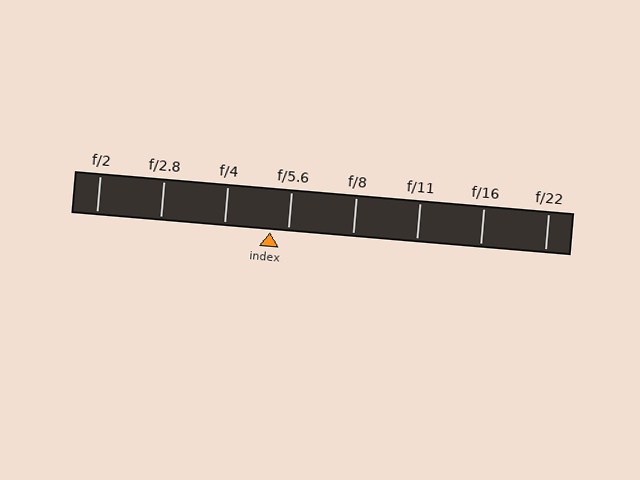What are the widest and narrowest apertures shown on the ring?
The widest aperture shown is f/2 and the narrowest is f/22.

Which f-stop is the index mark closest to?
The index mark is closest to f/5.6.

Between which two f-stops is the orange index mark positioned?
The index mark is between f/4 and f/5.6.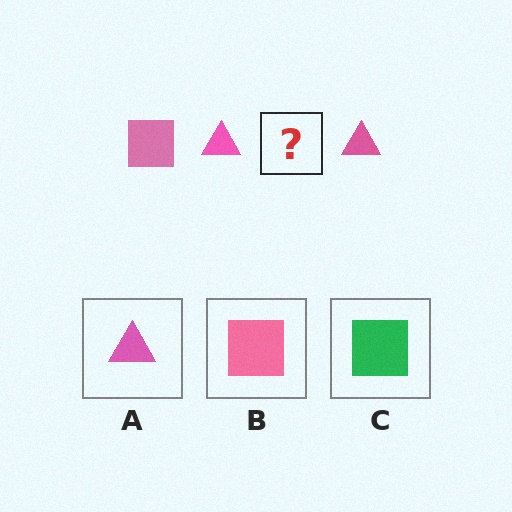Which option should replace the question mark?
Option B.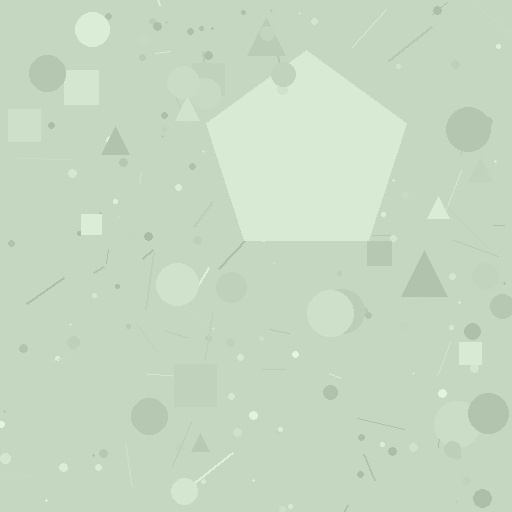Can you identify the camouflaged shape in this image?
The camouflaged shape is a pentagon.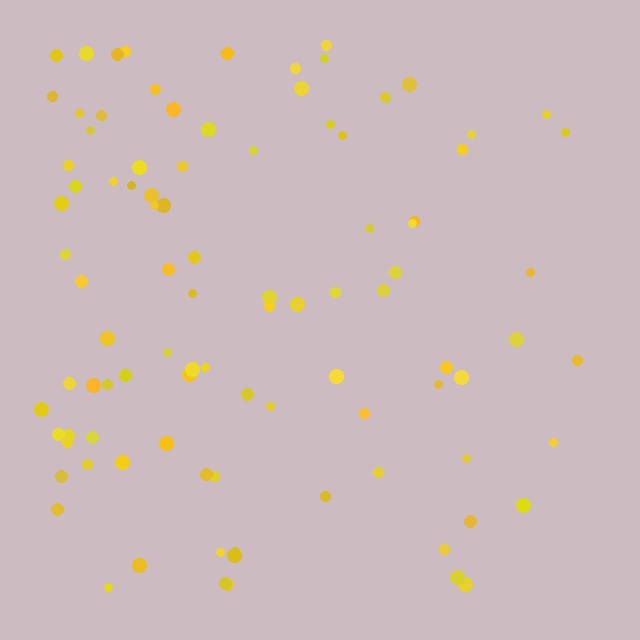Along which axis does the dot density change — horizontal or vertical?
Horizontal.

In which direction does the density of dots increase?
From right to left, with the left side densest.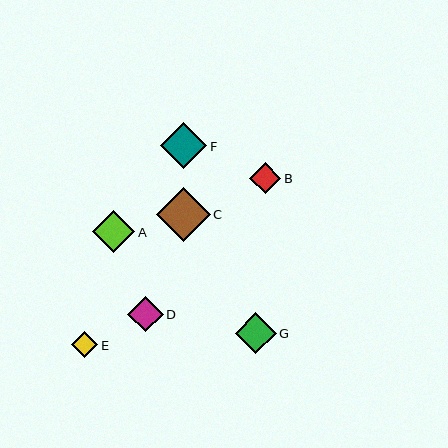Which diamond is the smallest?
Diamond E is the smallest with a size of approximately 26 pixels.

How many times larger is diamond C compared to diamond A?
Diamond C is approximately 1.3 times the size of diamond A.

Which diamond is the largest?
Diamond C is the largest with a size of approximately 53 pixels.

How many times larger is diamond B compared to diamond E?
Diamond B is approximately 1.2 times the size of diamond E.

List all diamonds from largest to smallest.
From largest to smallest: C, F, A, G, D, B, E.